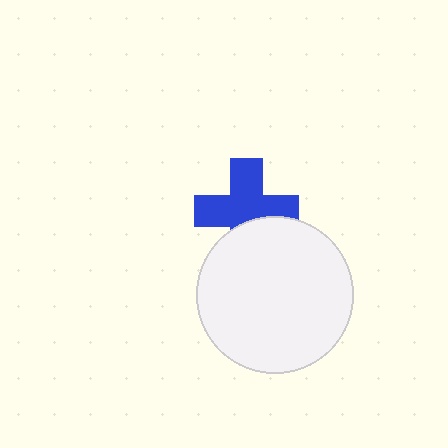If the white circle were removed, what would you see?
You would see the complete blue cross.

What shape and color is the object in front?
The object in front is a white circle.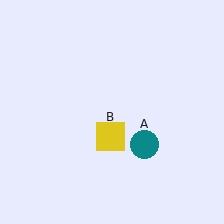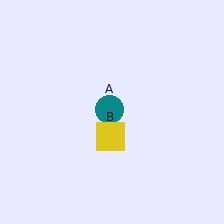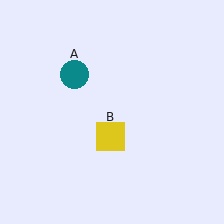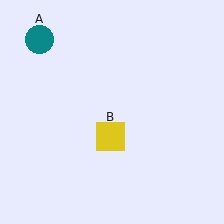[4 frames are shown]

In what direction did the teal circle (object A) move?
The teal circle (object A) moved up and to the left.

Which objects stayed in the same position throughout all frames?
Yellow square (object B) remained stationary.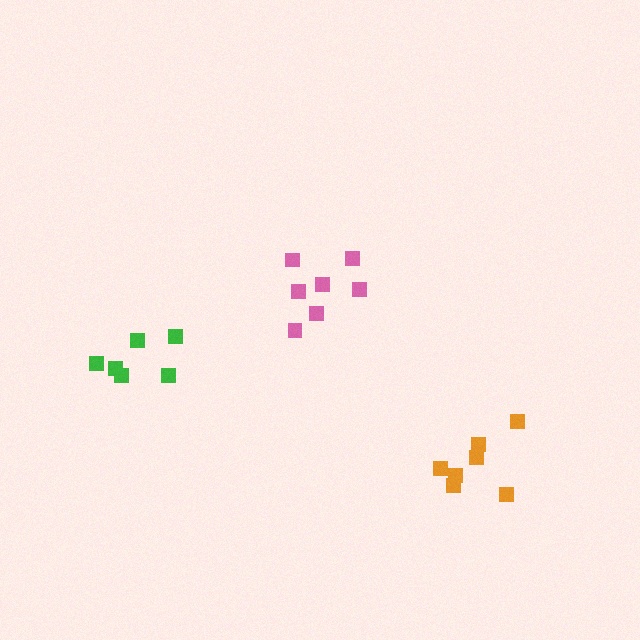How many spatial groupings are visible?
There are 3 spatial groupings.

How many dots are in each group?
Group 1: 7 dots, Group 2: 6 dots, Group 3: 7 dots (20 total).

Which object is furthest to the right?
The orange cluster is rightmost.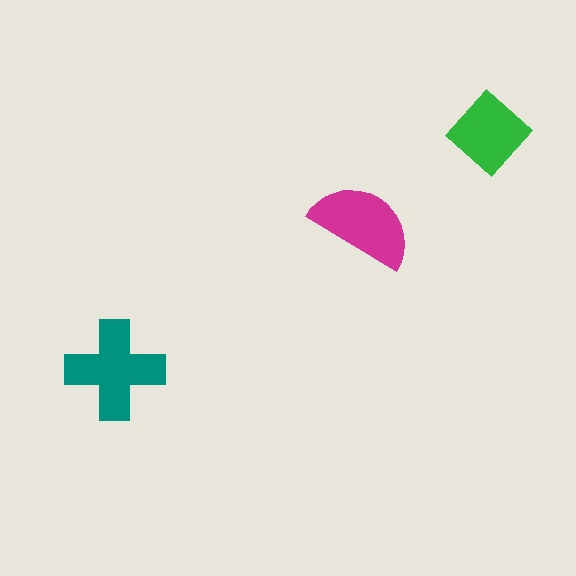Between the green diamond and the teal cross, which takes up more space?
The teal cross.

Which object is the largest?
The teal cross.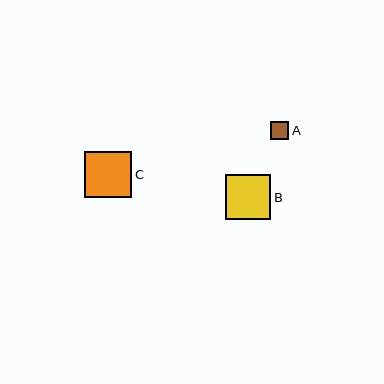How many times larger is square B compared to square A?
Square B is approximately 2.5 times the size of square A.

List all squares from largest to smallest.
From largest to smallest: C, B, A.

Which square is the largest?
Square C is the largest with a size of approximately 47 pixels.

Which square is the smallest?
Square A is the smallest with a size of approximately 18 pixels.